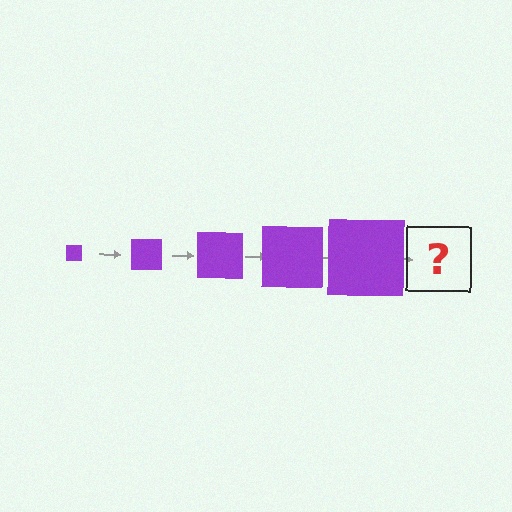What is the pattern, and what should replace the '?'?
The pattern is that the square gets progressively larger each step. The '?' should be a purple square, larger than the previous one.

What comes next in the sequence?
The next element should be a purple square, larger than the previous one.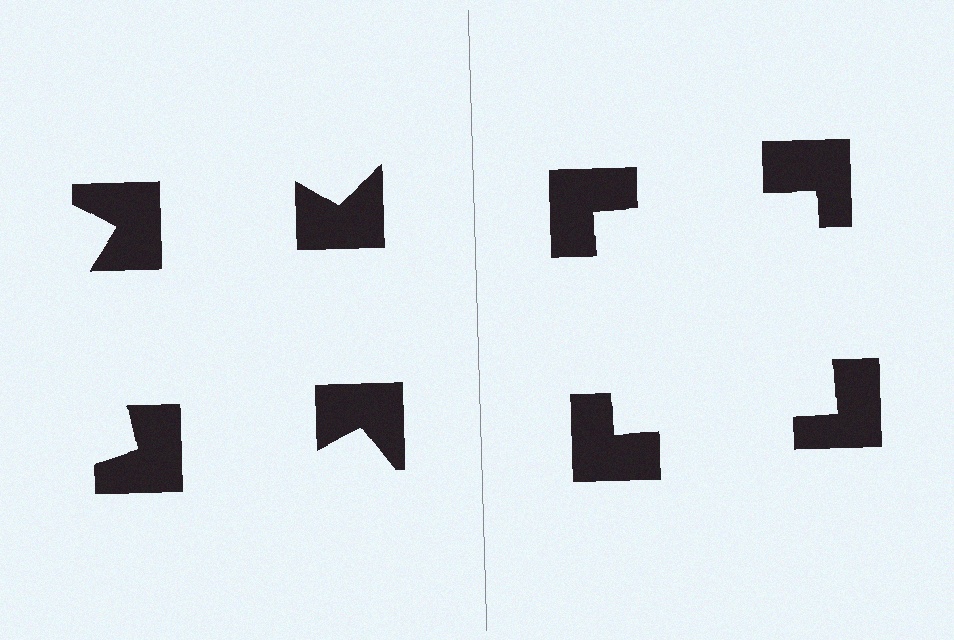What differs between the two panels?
The notched squares are positioned identically on both sides; only the wedge orientations differ. On the right they align to a square; on the left they are misaligned.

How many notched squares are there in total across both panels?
8 — 4 on each side.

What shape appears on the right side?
An illusory square.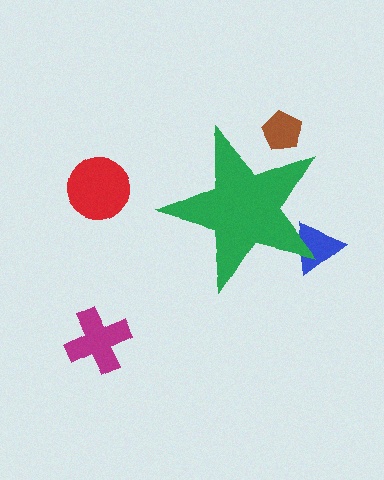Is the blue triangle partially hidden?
Yes, the blue triangle is partially hidden behind the green star.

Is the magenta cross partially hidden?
No, the magenta cross is fully visible.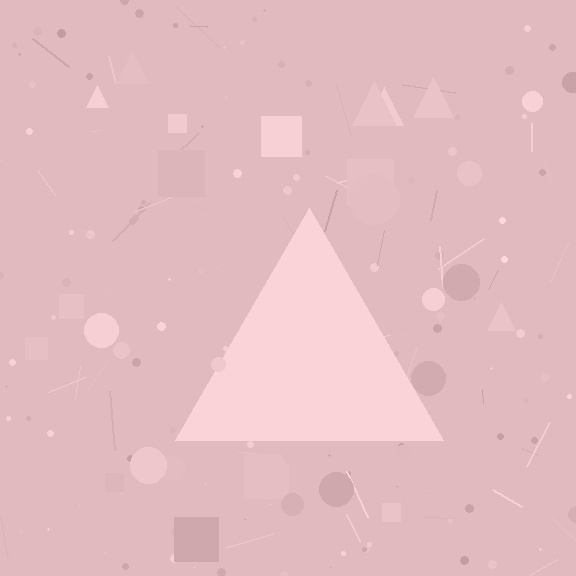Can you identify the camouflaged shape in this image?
The camouflaged shape is a triangle.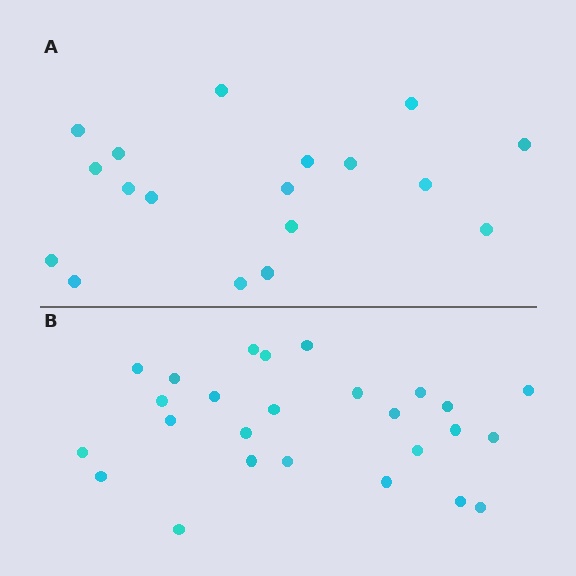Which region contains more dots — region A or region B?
Region B (the bottom region) has more dots.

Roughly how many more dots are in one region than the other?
Region B has roughly 8 or so more dots than region A.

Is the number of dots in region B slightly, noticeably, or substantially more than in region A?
Region B has noticeably more, but not dramatically so. The ratio is roughly 1.4 to 1.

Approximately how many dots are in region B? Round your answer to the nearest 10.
About 30 dots. (The exact count is 26, which rounds to 30.)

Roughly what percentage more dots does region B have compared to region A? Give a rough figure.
About 45% more.